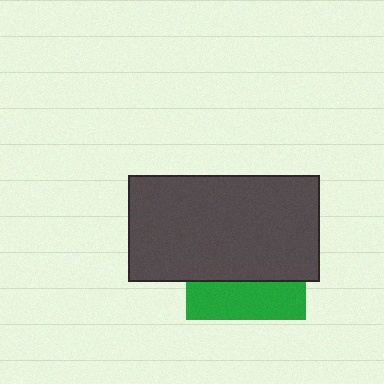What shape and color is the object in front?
The object in front is a dark gray rectangle.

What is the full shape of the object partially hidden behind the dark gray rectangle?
The partially hidden object is a green square.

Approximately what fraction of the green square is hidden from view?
Roughly 68% of the green square is hidden behind the dark gray rectangle.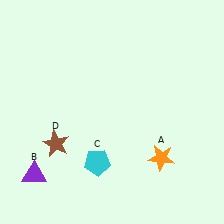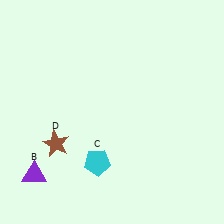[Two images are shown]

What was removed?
The orange star (A) was removed in Image 2.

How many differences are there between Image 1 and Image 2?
There is 1 difference between the two images.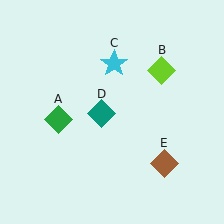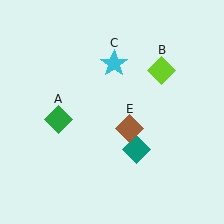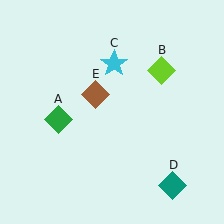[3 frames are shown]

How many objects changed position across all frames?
2 objects changed position: teal diamond (object D), brown diamond (object E).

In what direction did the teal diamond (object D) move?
The teal diamond (object D) moved down and to the right.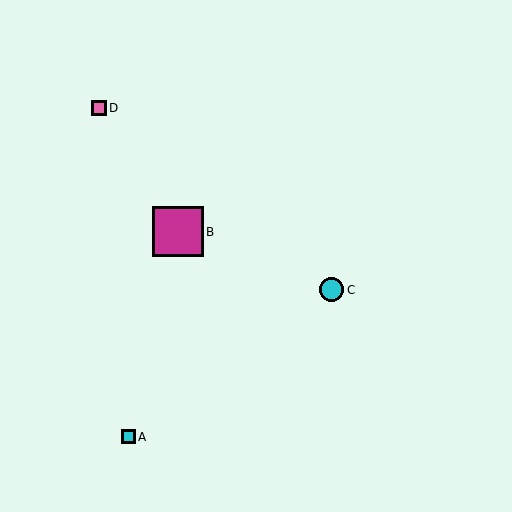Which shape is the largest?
The magenta square (labeled B) is the largest.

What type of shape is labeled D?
Shape D is a pink square.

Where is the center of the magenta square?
The center of the magenta square is at (178, 232).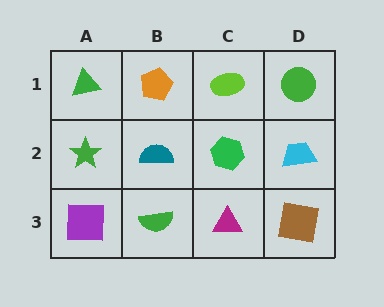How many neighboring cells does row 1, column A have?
2.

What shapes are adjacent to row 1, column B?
A teal semicircle (row 2, column B), a green triangle (row 1, column A), a lime ellipse (row 1, column C).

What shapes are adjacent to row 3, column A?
A green star (row 2, column A), a green semicircle (row 3, column B).